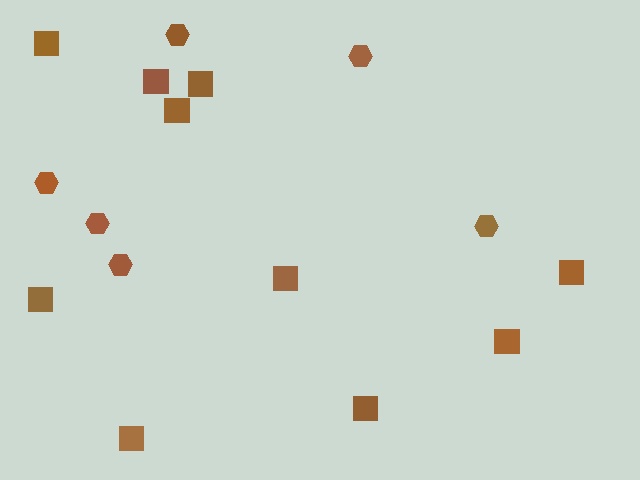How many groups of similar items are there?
There are 2 groups: one group of squares (10) and one group of hexagons (6).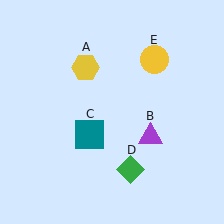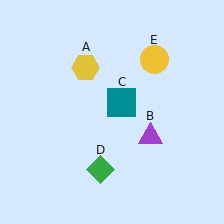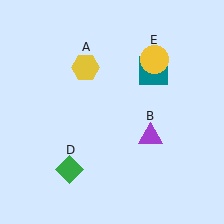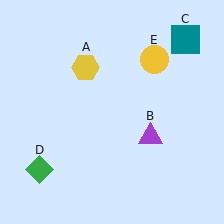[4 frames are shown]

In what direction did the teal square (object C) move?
The teal square (object C) moved up and to the right.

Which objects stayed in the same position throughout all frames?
Yellow hexagon (object A) and purple triangle (object B) and yellow circle (object E) remained stationary.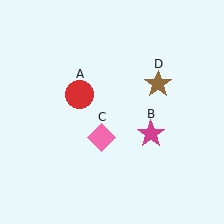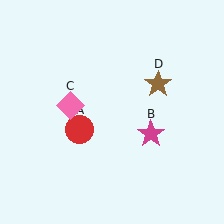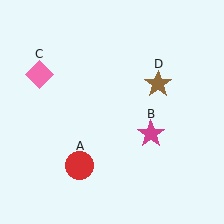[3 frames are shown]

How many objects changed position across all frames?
2 objects changed position: red circle (object A), pink diamond (object C).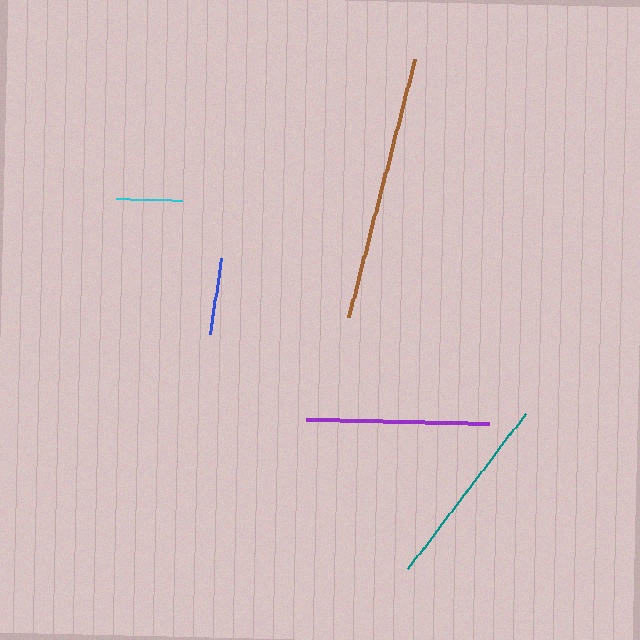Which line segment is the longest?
The brown line is the longest at approximately 266 pixels.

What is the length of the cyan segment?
The cyan segment is approximately 65 pixels long.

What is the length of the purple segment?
The purple segment is approximately 183 pixels long.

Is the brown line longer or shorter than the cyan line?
The brown line is longer than the cyan line.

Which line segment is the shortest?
The cyan line is the shortest at approximately 65 pixels.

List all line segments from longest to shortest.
From longest to shortest: brown, teal, purple, blue, cyan.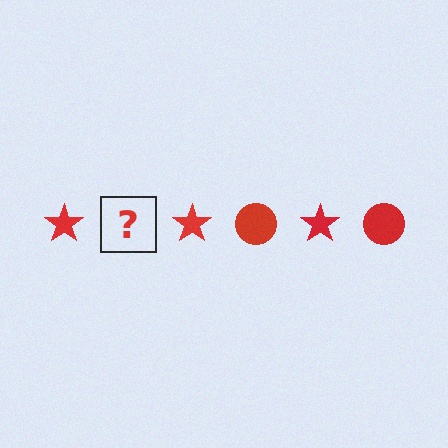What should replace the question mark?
The question mark should be replaced with a red circle.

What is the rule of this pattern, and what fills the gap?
The rule is that the pattern cycles through star, circle shapes in red. The gap should be filled with a red circle.